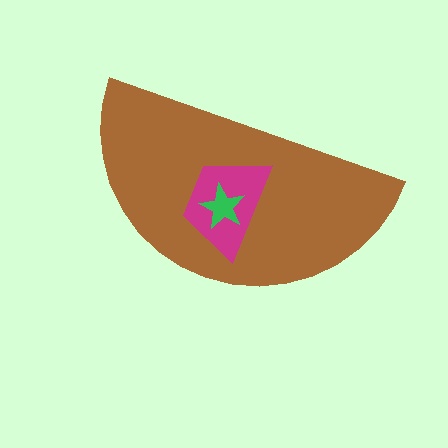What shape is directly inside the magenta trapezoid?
The green star.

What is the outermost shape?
The brown semicircle.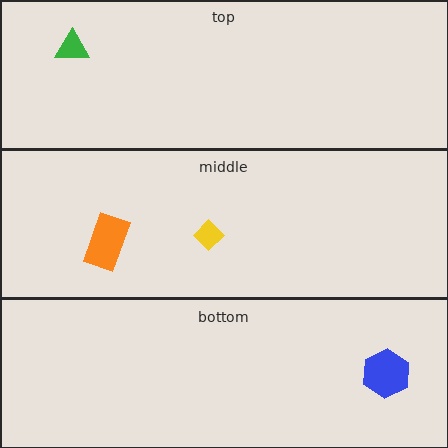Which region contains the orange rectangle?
The middle region.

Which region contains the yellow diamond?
The middle region.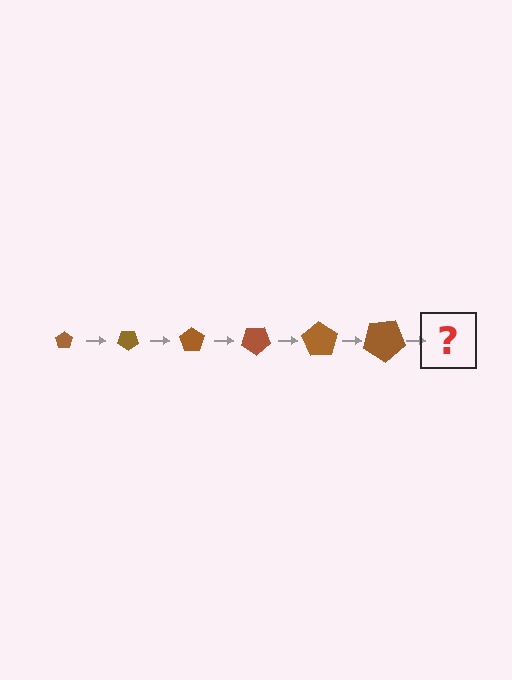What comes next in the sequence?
The next element should be a pentagon, larger than the previous one and rotated 210 degrees from the start.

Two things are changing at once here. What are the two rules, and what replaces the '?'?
The two rules are that the pentagon grows larger each step and it rotates 35 degrees each step. The '?' should be a pentagon, larger than the previous one and rotated 210 degrees from the start.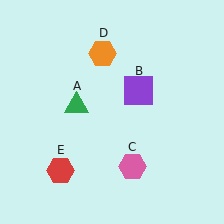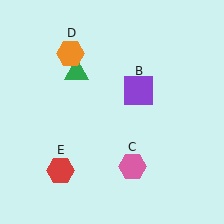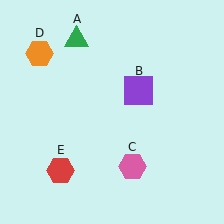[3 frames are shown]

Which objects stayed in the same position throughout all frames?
Purple square (object B) and pink hexagon (object C) and red hexagon (object E) remained stationary.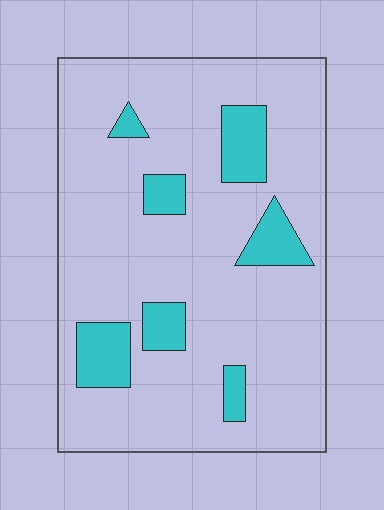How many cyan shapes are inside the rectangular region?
7.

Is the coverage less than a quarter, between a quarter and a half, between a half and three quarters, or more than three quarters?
Less than a quarter.